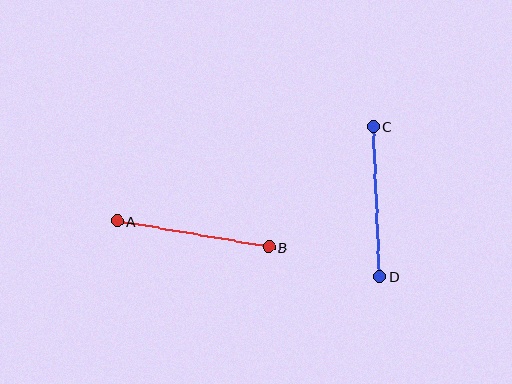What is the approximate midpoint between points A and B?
The midpoint is at approximately (193, 234) pixels.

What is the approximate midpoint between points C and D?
The midpoint is at approximately (376, 201) pixels.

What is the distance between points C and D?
The distance is approximately 150 pixels.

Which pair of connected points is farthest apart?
Points A and B are farthest apart.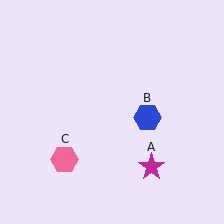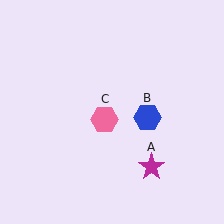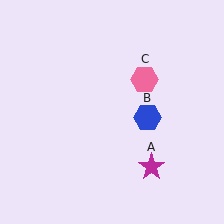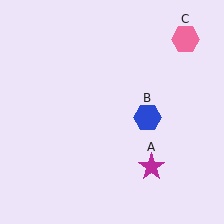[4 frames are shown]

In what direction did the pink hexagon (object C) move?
The pink hexagon (object C) moved up and to the right.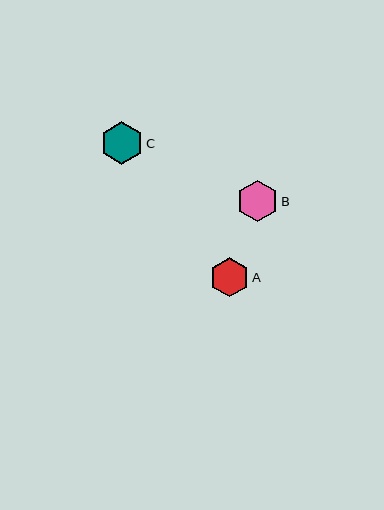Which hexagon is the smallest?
Hexagon A is the smallest with a size of approximately 39 pixels.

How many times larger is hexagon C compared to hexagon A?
Hexagon C is approximately 1.1 times the size of hexagon A.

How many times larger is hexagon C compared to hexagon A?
Hexagon C is approximately 1.1 times the size of hexagon A.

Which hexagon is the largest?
Hexagon C is the largest with a size of approximately 43 pixels.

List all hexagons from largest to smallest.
From largest to smallest: C, B, A.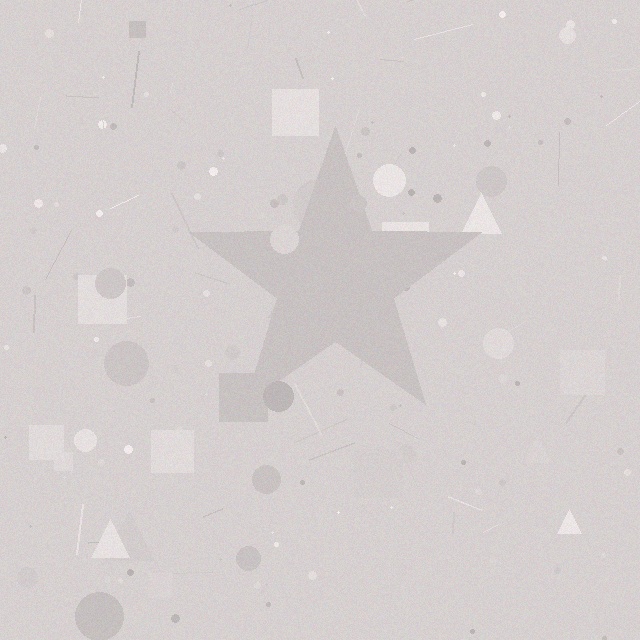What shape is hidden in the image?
A star is hidden in the image.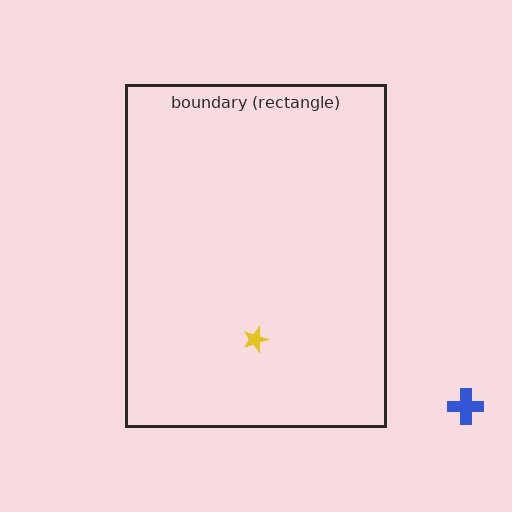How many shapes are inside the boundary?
1 inside, 1 outside.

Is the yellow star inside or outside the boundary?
Inside.